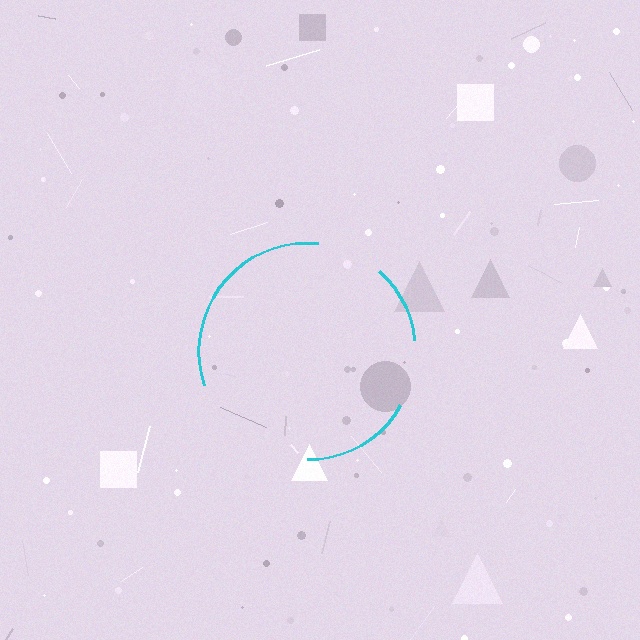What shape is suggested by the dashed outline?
The dashed outline suggests a circle.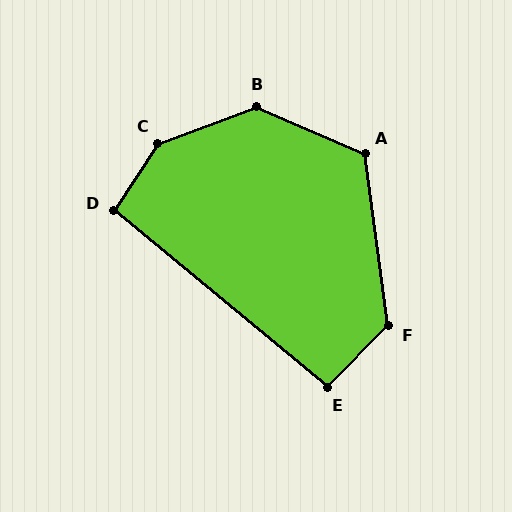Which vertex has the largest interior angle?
C, at approximately 144 degrees.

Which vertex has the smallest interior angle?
E, at approximately 95 degrees.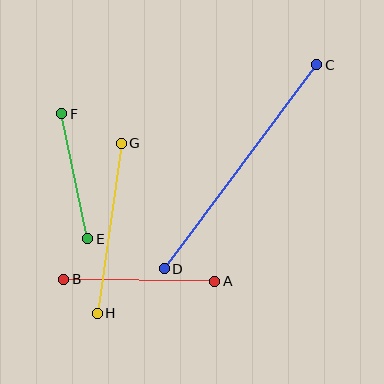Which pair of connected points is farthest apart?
Points C and D are farthest apart.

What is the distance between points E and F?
The distance is approximately 128 pixels.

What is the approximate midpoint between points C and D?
The midpoint is at approximately (241, 167) pixels.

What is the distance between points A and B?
The distance is approximately 151 pixels.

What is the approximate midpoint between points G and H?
The midpoint is at approximately (109, 228) pixels.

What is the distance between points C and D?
The distance is approximately 255 pixels.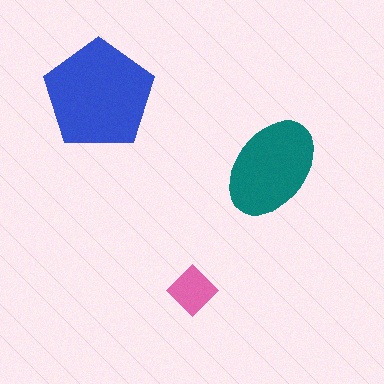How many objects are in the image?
There are 3 objects in the image.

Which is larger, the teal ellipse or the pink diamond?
The teal ellipse.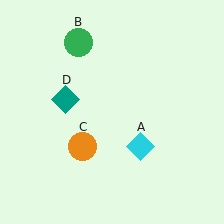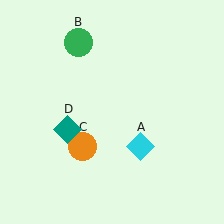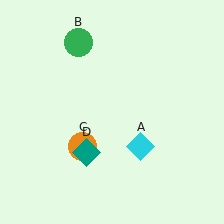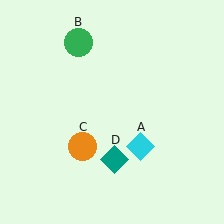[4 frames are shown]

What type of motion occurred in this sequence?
The teal diamond (object D) rotated counterclockwise around the center of the scene.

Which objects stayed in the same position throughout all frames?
Cyan diamond (object A) and green circle (object B) and orange circle (object C) remained stationary.